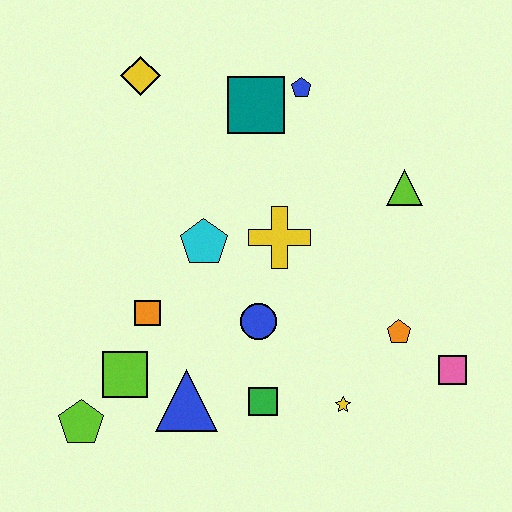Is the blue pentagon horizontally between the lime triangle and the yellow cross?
Yes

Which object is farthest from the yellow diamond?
The pink square is farthest from the yellow diamond.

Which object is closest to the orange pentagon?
The pink square is closest to the orange pentagon.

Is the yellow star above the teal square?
No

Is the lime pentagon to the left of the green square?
Yes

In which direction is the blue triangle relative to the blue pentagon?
The blue triangle is below the blue pentagon.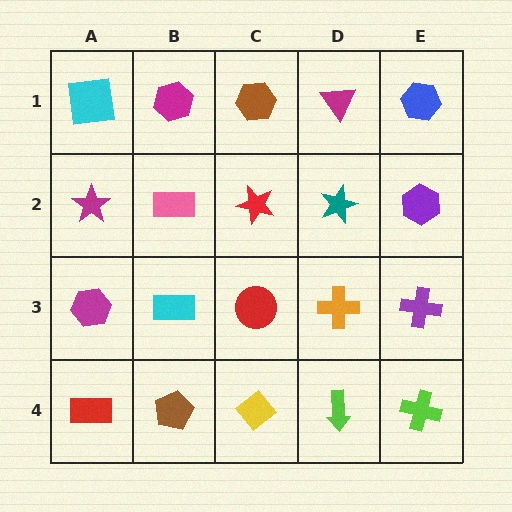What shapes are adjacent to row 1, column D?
A teal star (row 2, column D), a brown hexagon (row 1, column C), a blue hexagon (row 1, column E).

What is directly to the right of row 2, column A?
A pink rectangle.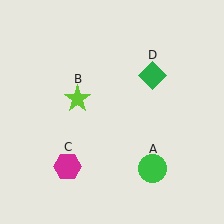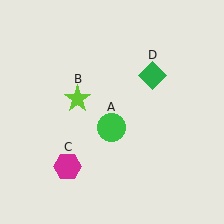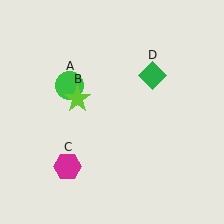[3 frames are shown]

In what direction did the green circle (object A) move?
The green circle (object A) moved up and to the left.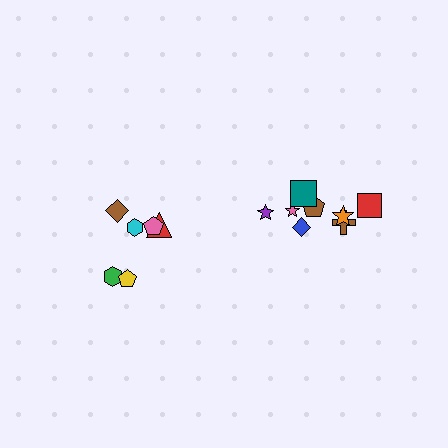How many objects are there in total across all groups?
There are 14 objects.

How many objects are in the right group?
There are 8 objects.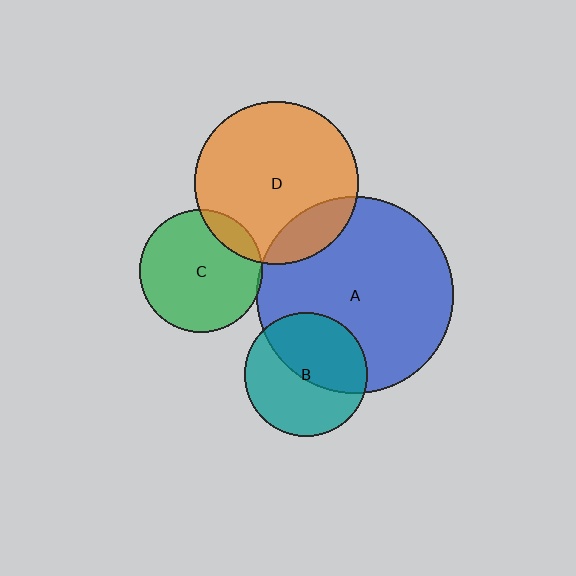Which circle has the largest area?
Circle A (blue).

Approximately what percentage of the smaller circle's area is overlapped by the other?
Approximately 15%.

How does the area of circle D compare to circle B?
Approximately 1.7 times.